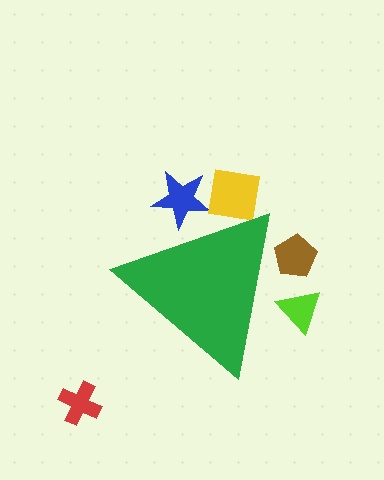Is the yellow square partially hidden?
Yes, the yellow square is partially hidden behind the green triangle.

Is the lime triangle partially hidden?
Yes, the lime triangle is partially hidden behind the green triangle.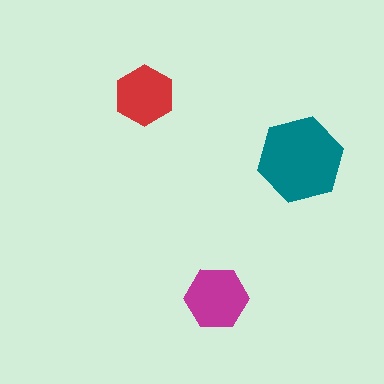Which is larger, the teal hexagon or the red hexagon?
The teal one.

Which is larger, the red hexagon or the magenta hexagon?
The magenta one.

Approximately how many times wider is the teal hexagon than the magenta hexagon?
About 1.5 times wider.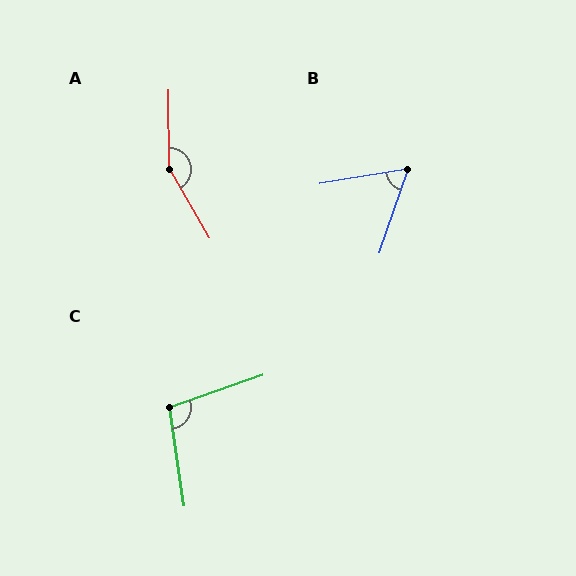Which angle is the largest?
A, at approximately 151 degrees.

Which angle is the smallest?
B, at approximately 62 degrees.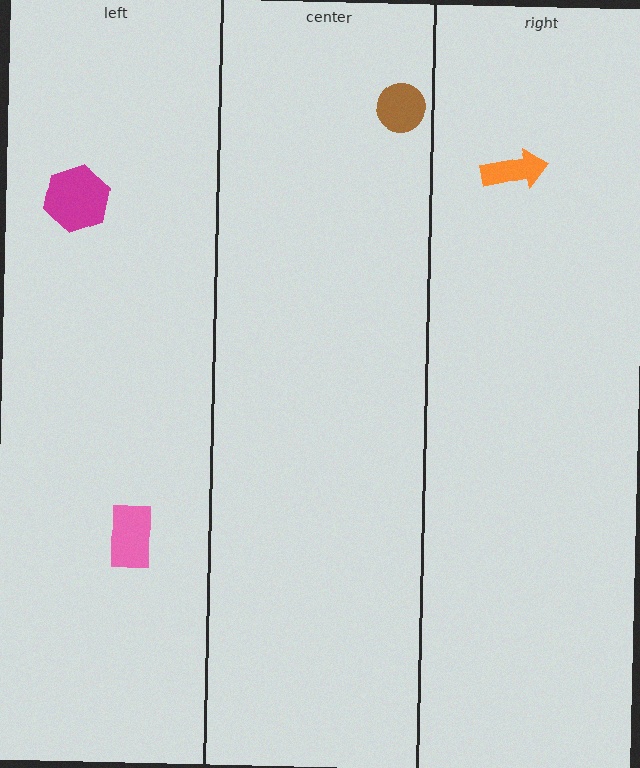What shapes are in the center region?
The brown circle.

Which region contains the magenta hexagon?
The left region.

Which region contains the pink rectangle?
The left region.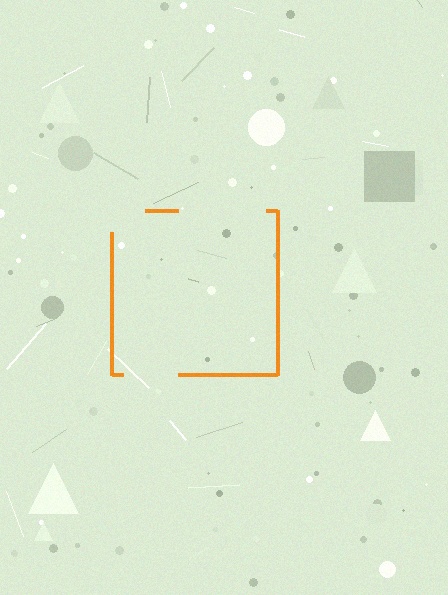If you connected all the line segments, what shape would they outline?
They would outline a square.